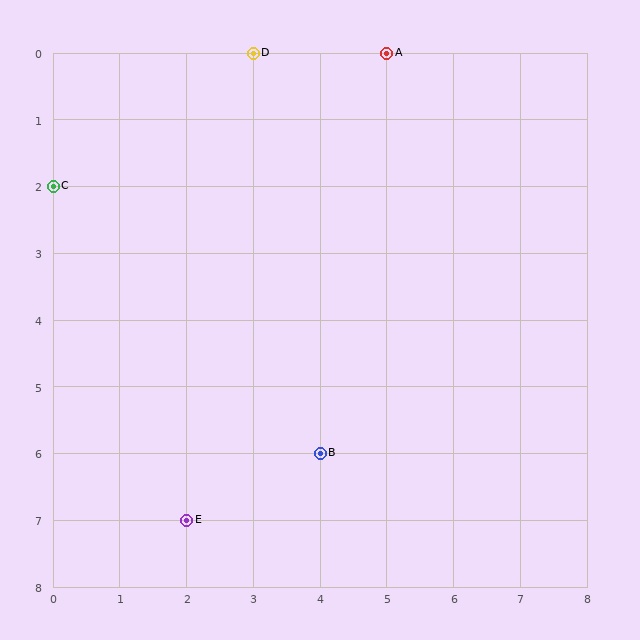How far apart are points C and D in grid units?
Points C and D are 3 columns and 2 rows apart (about 3.6 grid units diagonally).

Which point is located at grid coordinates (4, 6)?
Point B is at (4, 6).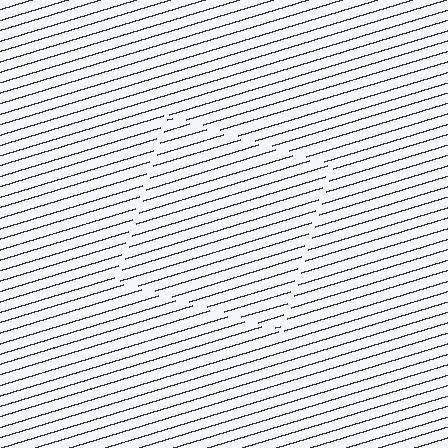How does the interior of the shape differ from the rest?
The interior of the shape contains the same grating, shifted by half a period — the contour is defined by the phase discontinuity where line-ends from the inner and outer gratings abut.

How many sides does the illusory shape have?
4 sides — the line-ends trace a square.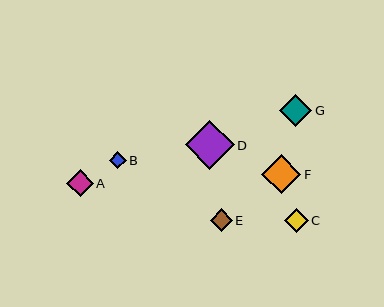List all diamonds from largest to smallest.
From largest to smallest: D, F, G, A, C, E, B.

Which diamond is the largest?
Diamond D is the largest with a size of approximately 48 pixels.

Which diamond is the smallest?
Diamond B is the smallest with a size of approximately 17 pixels.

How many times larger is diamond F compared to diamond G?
Diamond F is approximately 1.2 times the size of diamond G.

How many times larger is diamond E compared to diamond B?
Diamond E is approximately 1.3 times the size of diamond B.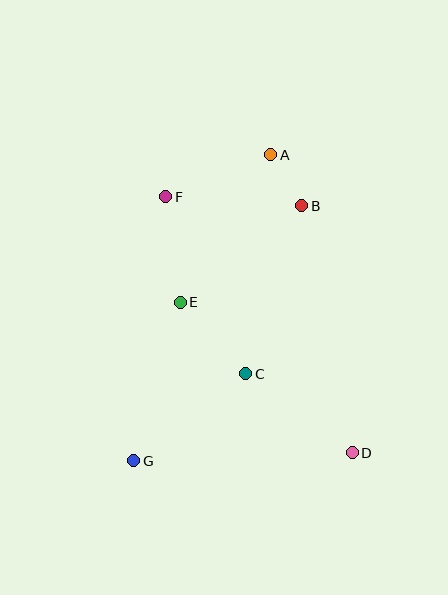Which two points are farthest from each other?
Points A and G are farthest from each other.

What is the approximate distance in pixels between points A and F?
The distance between A and F is approximately 113 pixels.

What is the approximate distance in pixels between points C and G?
The distance between C and G is approximately 142 pixels.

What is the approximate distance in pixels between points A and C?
The distance between A and C is approximately 221 pixels.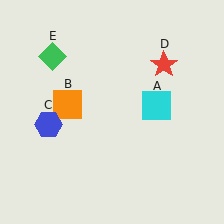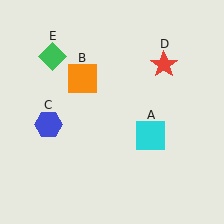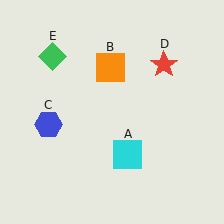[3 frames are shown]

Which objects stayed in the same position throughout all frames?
Blue hexagon (object C) and red star (object D) and green diamond (object E) remained stationary.